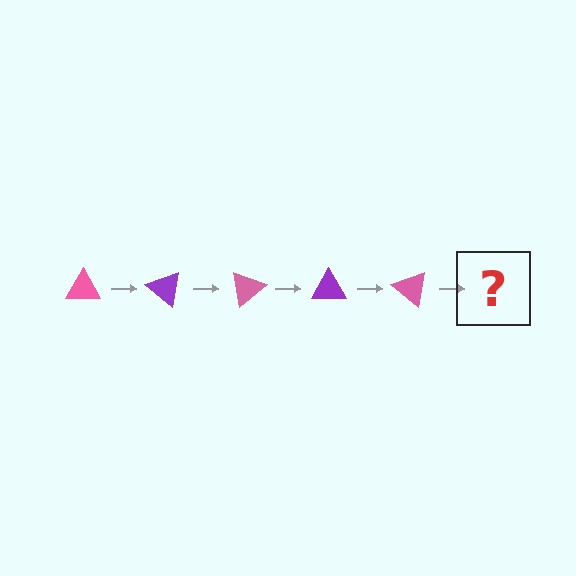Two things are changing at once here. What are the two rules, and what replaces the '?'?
The two rules are that it rotates 40 degrees each step and the color cycles through pink and purple. The '?' should be a purple triangle, rotated 200 degrees from the start.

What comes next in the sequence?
The next element should be a purple triangle, rotated 200 degrees from the start.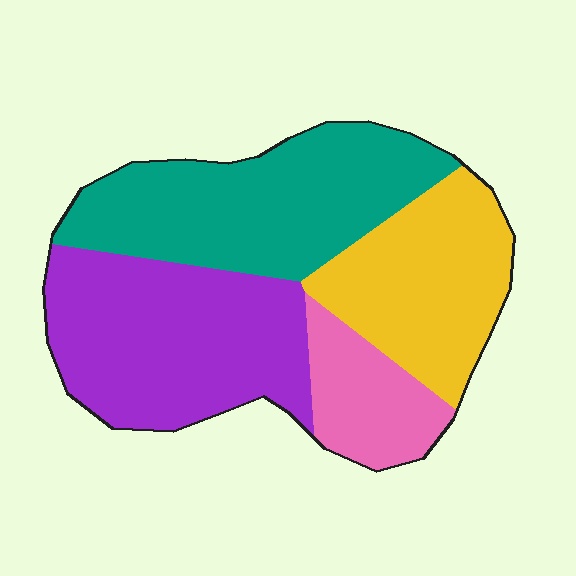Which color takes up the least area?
Pink, at roughly 10%.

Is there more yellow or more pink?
Yellow.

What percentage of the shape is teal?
Teal takes up between a sixth and a third of the shape.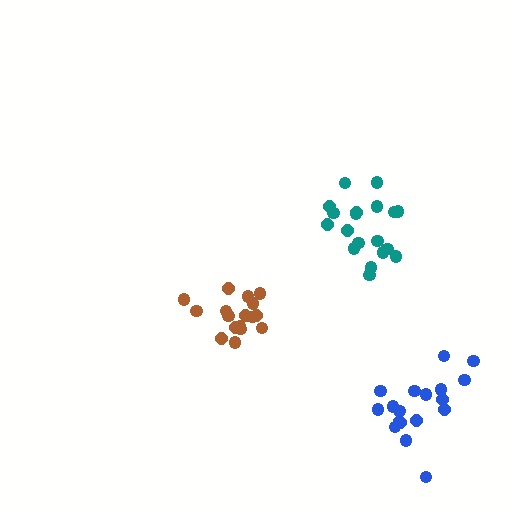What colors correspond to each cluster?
The clusters are colored: teal, brown, blue.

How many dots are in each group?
Group 1: 19 dots, Group 2: 17 dots, Group 3: 18 dots (54 total).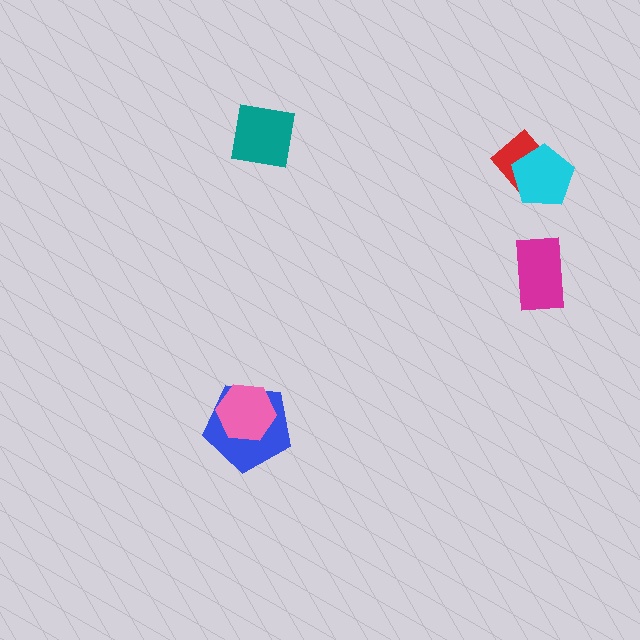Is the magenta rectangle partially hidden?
No, no other shape covers it.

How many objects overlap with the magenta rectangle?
0 objects overlap with the magenta rectangle.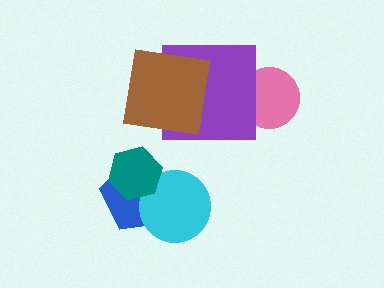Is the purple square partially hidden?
Yes, it is partially covered by another shape.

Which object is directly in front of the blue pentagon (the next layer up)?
The cyan circle is directly in front of the blue pentagon.